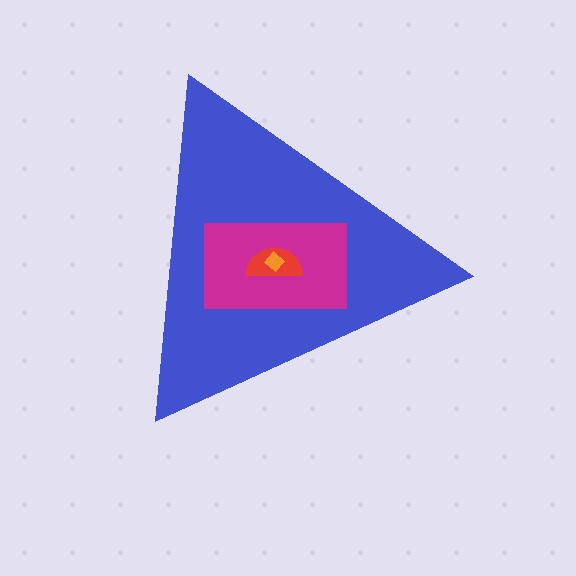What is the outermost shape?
The blue triangle.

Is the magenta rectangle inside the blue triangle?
Yes.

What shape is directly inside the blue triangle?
The magenta rectangle.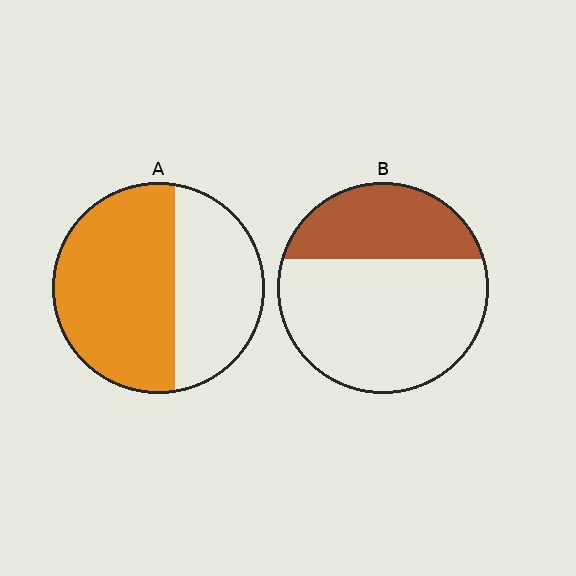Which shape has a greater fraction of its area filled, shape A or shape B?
Shape A.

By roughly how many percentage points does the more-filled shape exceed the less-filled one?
By roughly 25 percentage points (A over B).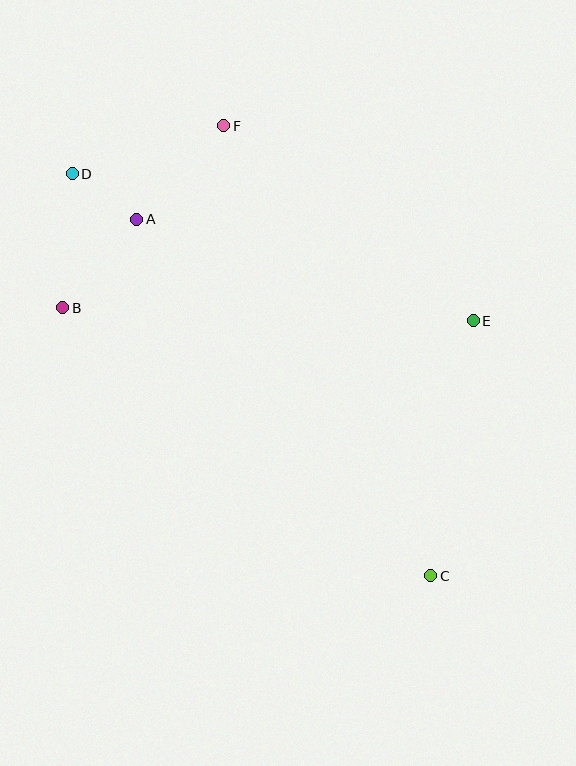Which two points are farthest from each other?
Points C and D are farthest from each other.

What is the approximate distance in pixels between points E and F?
The distance between E and F is approximately 316 pixels.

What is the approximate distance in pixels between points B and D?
The distance between B and D is approximately 134 pixels.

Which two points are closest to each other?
Points A and D are closest to each other.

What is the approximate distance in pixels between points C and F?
The distance between C and F is approximately 495 pixels.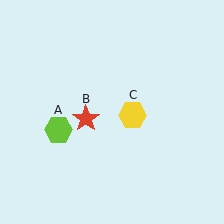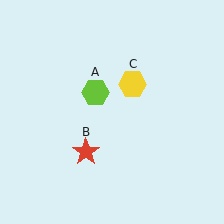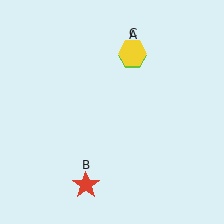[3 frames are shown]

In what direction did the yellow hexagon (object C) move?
The yellow hexagon (object C) moved up.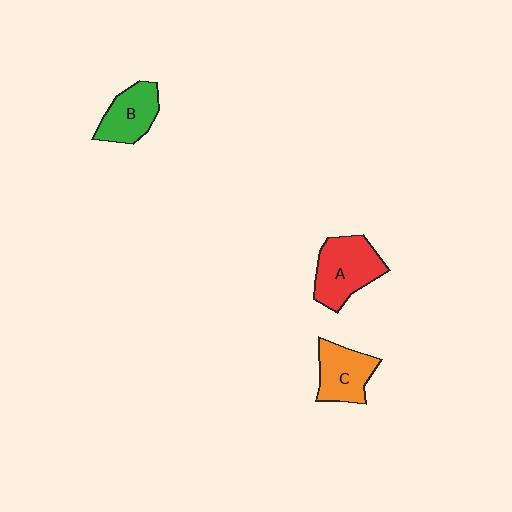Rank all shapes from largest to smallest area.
From largest to smallest: A (red), C (orange), B (green).